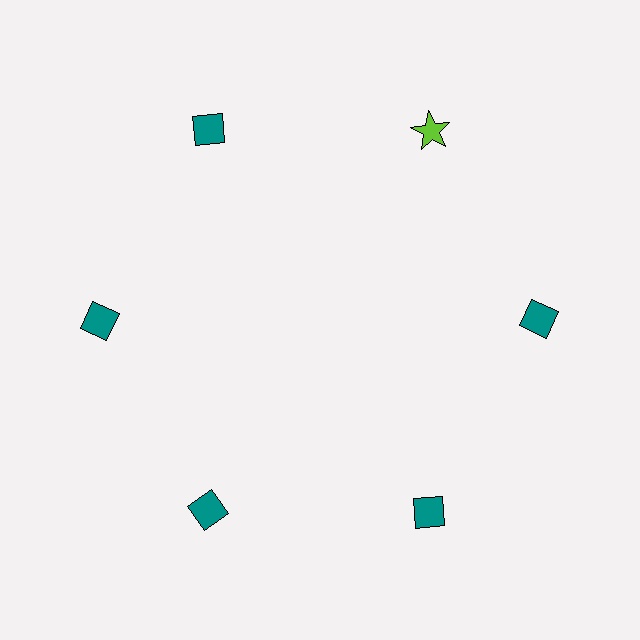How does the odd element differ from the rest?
It differs in both color (lime instead of teal) and shape (star instead of diamond).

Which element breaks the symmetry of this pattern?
The lime star at roughly the 1 o'clock position breaks the symmetry. All other shapes are teal diamonds.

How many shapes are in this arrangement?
There are 6 shapes arranged in a ring pattern.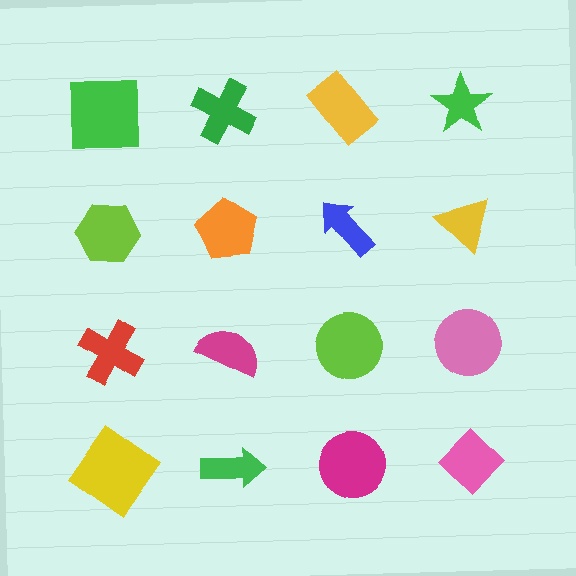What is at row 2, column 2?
An orange pentagon.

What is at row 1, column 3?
A yellow rectangle.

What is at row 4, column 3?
A magenta circle.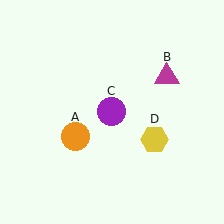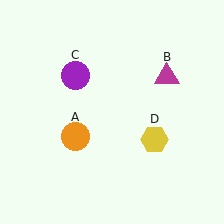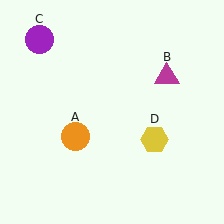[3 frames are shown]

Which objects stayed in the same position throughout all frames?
Orange circle (object A) and magenta triangle (object B) and yellow hexagon (object D) remained stationary.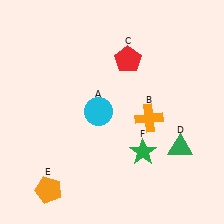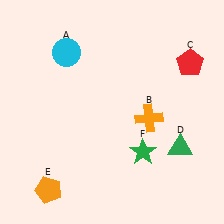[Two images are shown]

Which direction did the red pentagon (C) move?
The red pentagon (C) moved right.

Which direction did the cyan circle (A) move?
The cyan circle (A) moved up.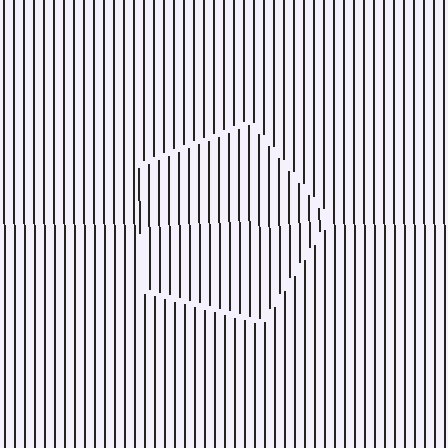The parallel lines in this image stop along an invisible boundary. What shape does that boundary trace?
An illusory pentagon. The interior of the shape contains the same grating, shifted by half a period — the contour is defined by the phase discontinuity where line-ends from the inner and outer gratings abut.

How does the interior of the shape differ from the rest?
The interior of the shape contains the same grating, shifted by half a period — the contour is defined by the phase discontinuity where line-ends from the inner and outer gratings abut.